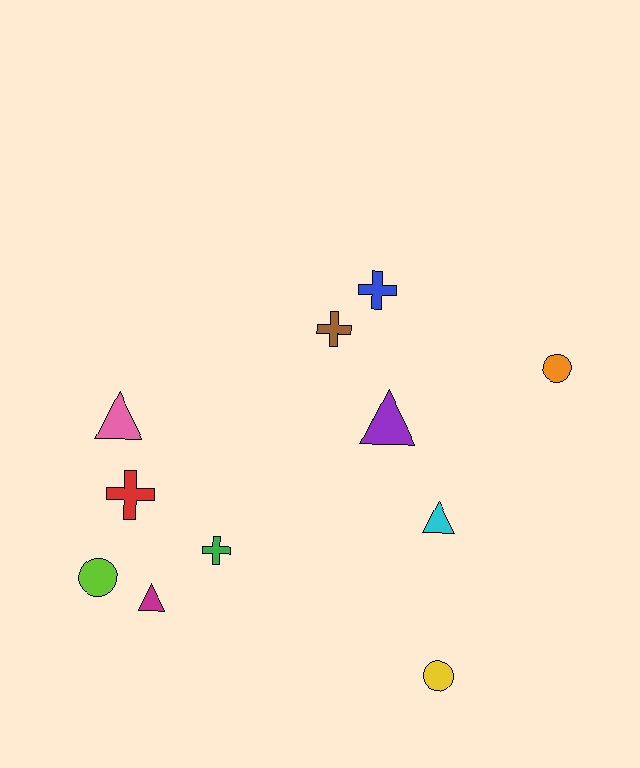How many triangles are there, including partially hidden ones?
There are 4 triangles.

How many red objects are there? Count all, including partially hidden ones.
There is 1 red object.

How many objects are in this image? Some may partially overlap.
There are 11 objects.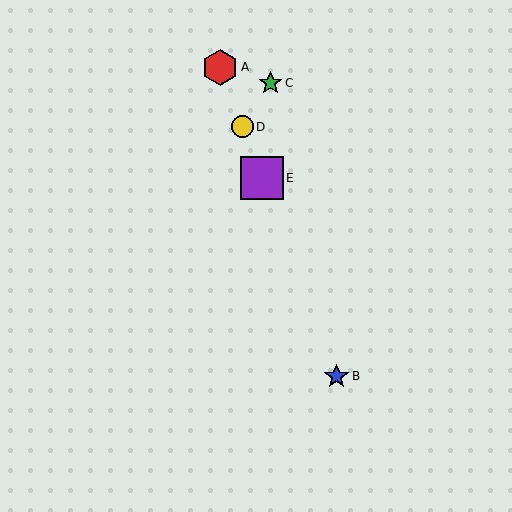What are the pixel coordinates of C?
Object C is at (270, 83).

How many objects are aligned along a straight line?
4 objects (A, B, D, E) are aligned along a straight line.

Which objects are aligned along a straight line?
Objects A, B, D, E are aligned along a straight line.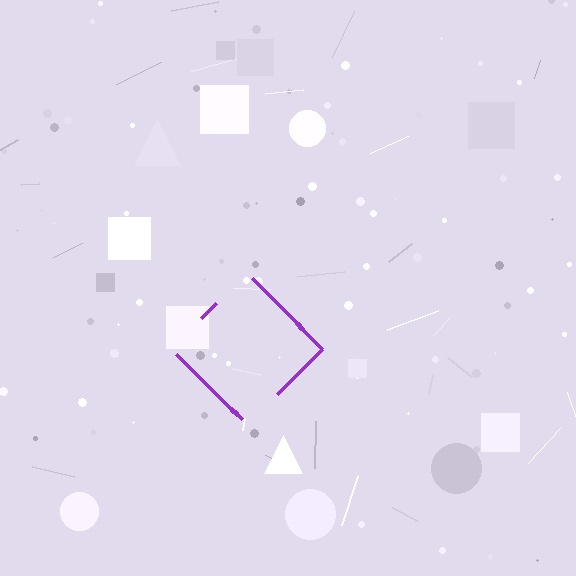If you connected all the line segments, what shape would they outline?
They would outline a diamond.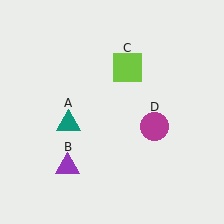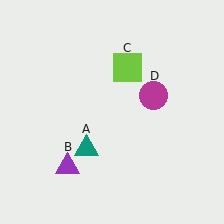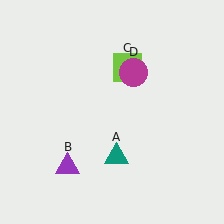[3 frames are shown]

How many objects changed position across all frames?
2 objects changed position: teal triangle (object A), magenta circle (object D).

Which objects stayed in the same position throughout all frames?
Purple triangle (object B) and lime square (object C) remained stationary.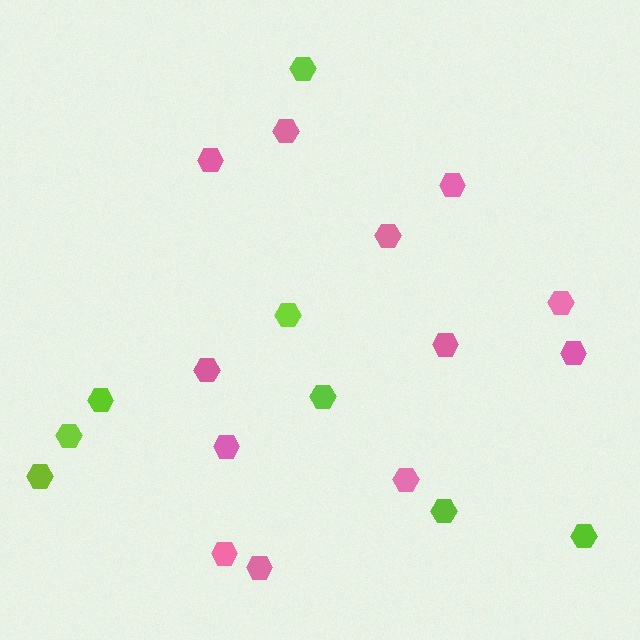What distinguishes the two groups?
There are 2 groups: one group of lime hexagons (8) and one group of pink hexagons (12).